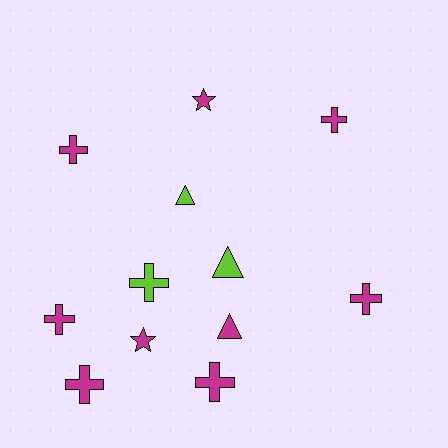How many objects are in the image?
There are 12 objects.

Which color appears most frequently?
Magenta, with 9 objects.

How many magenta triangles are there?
There is 1 magenta triangle.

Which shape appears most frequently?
Cross, with 7 objects.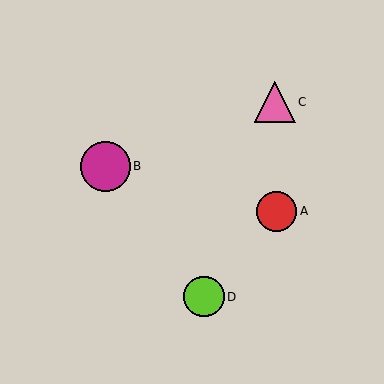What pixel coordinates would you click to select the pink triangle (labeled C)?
Click at (275, 102) to select the pink triangle C.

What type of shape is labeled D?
Shape D is a lime circle.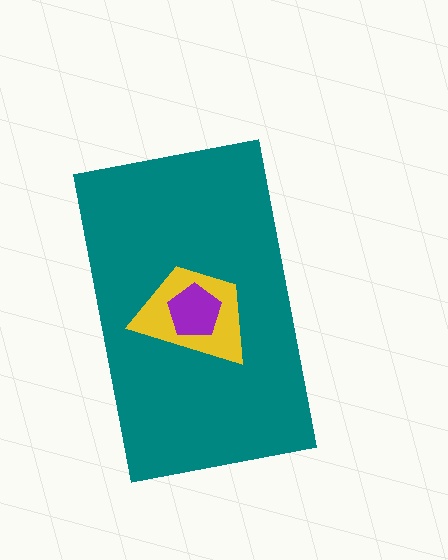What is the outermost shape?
The teal rectangle.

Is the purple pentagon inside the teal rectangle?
Yes.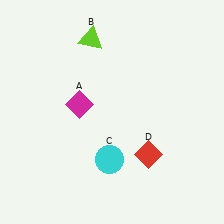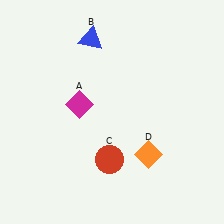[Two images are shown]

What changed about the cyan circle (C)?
In Image 1, C is cyan. In Image 2, it changed to red.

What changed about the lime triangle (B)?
In Image 1, B is lime. In Image 2, it changed to blue.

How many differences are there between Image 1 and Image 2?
There are 3 differences between the two images.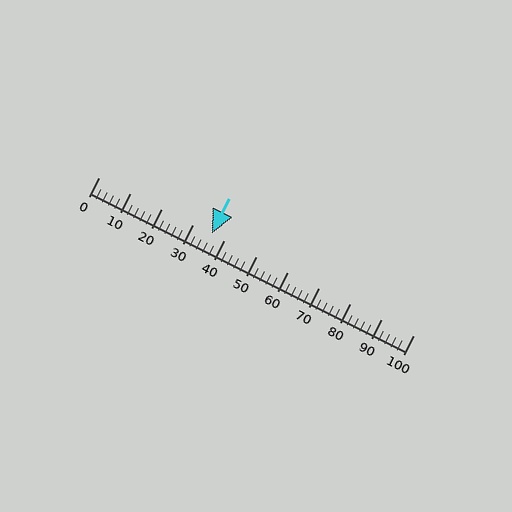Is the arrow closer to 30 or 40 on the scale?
The arrow is closer to 40.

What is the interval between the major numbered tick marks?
The major tick marks are spaced 10 units apart.